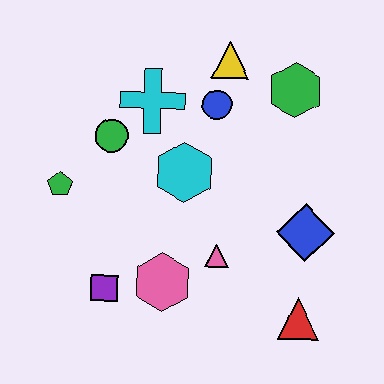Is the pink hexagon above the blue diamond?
No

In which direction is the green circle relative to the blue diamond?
The green circle is to the left of the blue diamond.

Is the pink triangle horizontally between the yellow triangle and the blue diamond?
No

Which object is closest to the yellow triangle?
The blue circle is closest to the yellow triangle.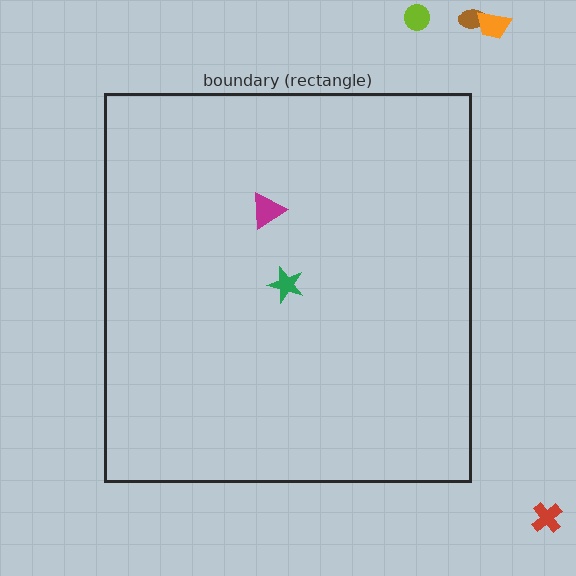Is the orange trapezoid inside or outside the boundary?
Outside.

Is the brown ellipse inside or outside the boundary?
Outside.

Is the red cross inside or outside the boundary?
Outside.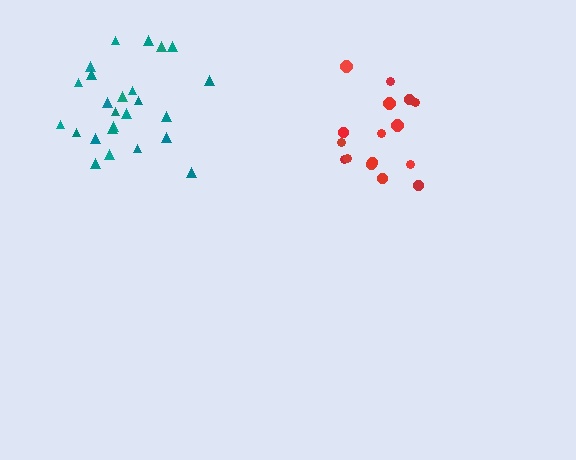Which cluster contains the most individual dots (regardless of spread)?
Teal (25).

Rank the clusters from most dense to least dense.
red, teal.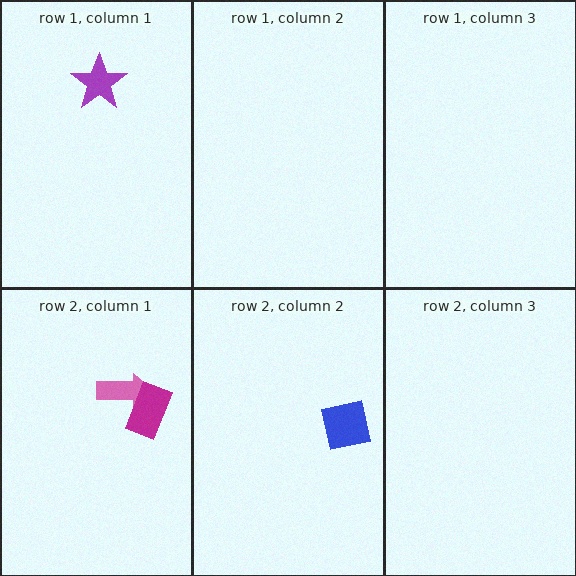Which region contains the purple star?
The row 1, column 1 region.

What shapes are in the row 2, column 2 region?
The blue square.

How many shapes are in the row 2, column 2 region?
1.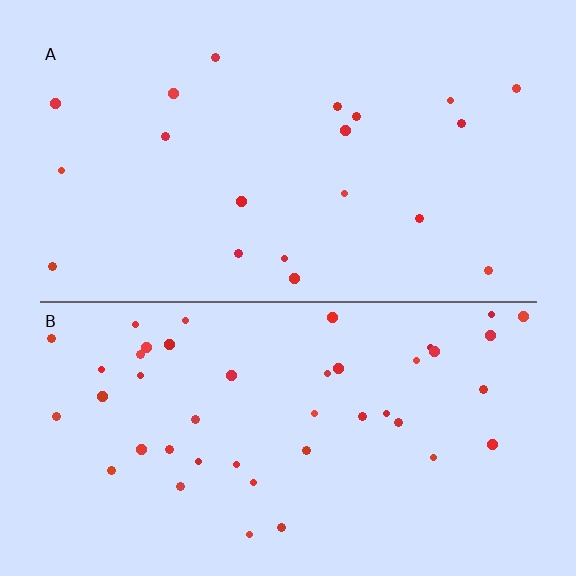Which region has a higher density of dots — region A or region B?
B (the bottom).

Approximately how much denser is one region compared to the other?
Approximately 2.2× — region B over region A.